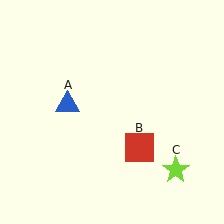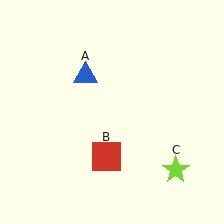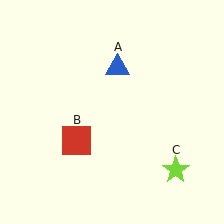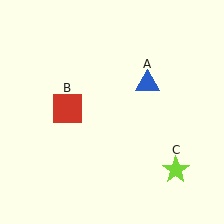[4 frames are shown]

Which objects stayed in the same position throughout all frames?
Lime star (object C) remained stationary.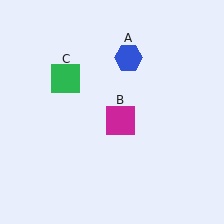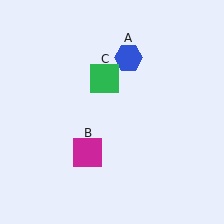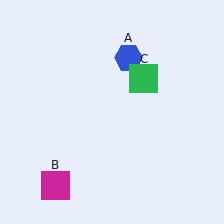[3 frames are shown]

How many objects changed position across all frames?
2 objects changed position: magenta square (object B), green square (object C).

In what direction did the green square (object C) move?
The green square (object C) moved right.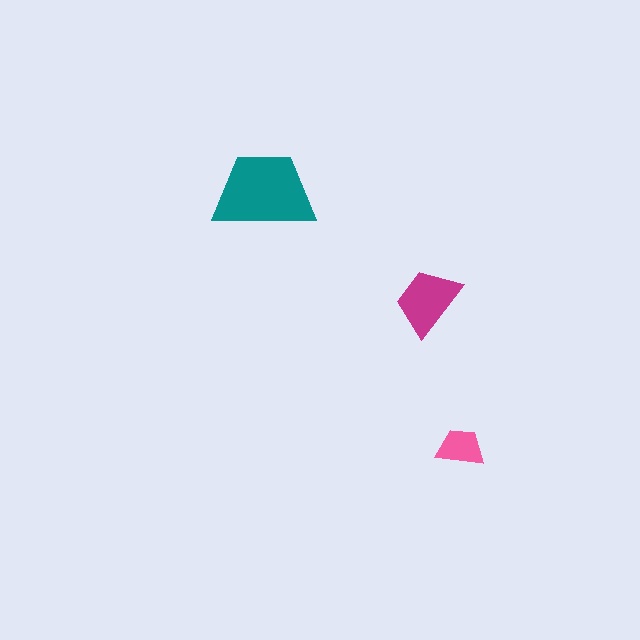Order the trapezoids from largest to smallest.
the teal one, the magenta one, the pink one.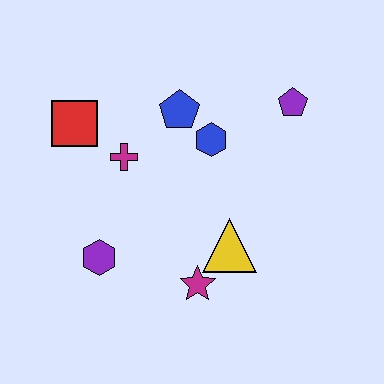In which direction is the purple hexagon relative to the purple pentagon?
The purple hexagon is to the left of the purple pentagon.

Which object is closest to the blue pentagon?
The blue hexagon is closest to the blue pentagon.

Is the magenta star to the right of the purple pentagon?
No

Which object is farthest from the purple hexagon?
The purple pentagon is farthest from the purple hexagon.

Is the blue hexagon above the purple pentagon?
No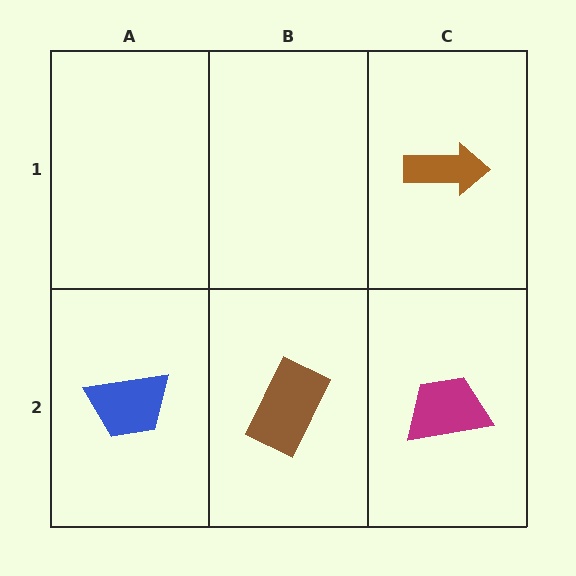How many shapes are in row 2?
3 shapes.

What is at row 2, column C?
A magenta trapezoid.